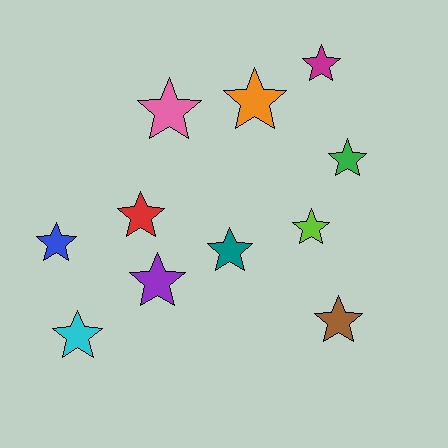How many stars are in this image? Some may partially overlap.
There are 11 stars.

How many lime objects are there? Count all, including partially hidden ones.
There is 1 lime object.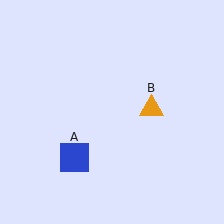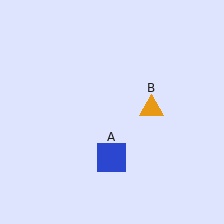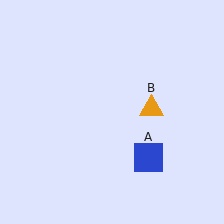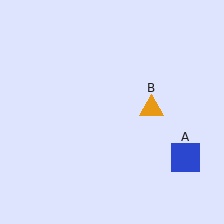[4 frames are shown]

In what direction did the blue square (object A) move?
The blue square (object A) moved right.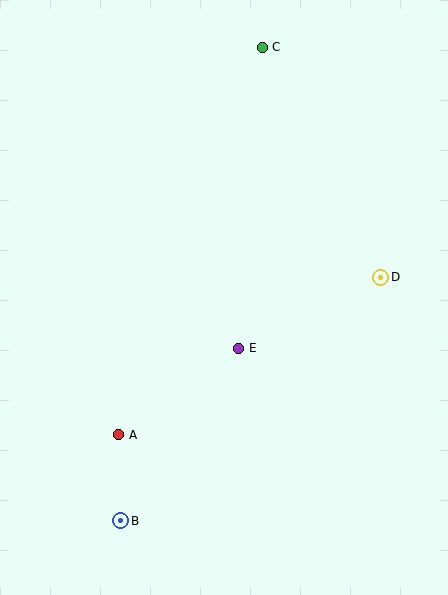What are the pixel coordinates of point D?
Point D is at (381, 277).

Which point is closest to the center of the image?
Point E at (239, 348) is closest to the center.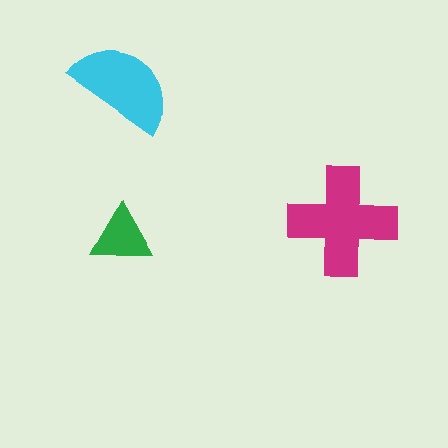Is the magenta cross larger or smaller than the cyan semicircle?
Larger.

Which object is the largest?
The magenta cross.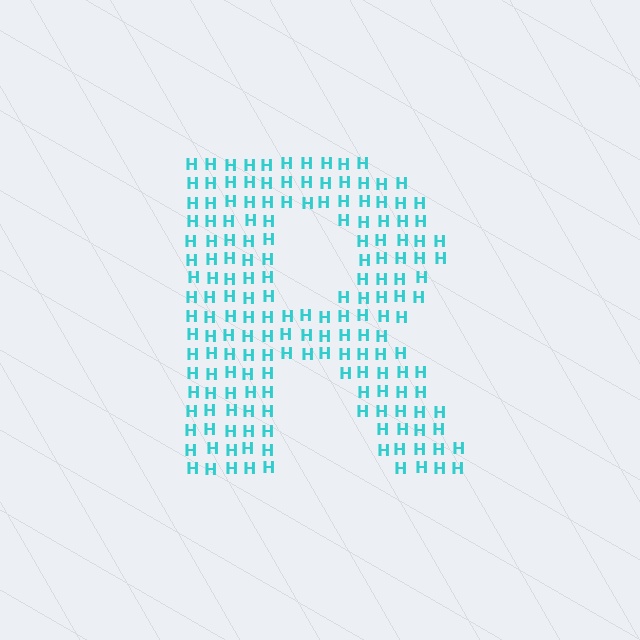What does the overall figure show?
The overall figure shows the letter R.